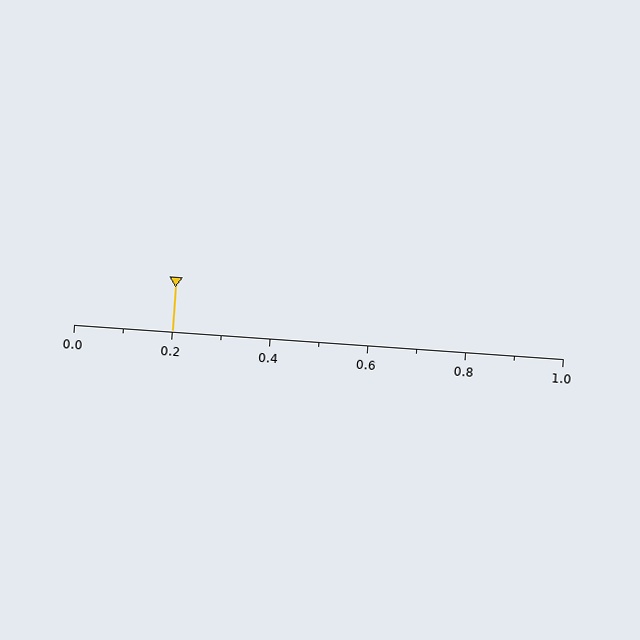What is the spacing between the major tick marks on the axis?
The major ticks are spaced 0.2 apart.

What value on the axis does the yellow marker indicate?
The marker indicates approximately 0.2.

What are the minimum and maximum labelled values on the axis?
The axis runs from 0.0 to 1.0.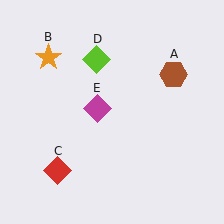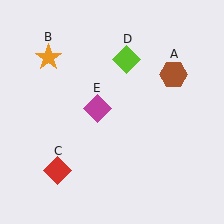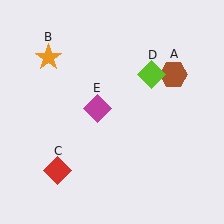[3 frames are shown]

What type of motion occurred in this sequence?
The lime diamond (object D) rotated clockwise around the center of the scene.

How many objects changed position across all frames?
1 object changed position: lime diamond (object D).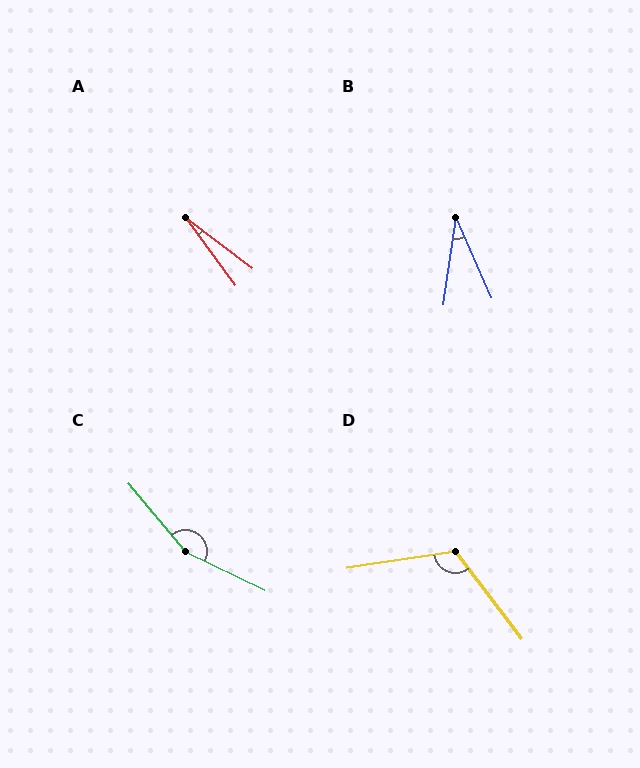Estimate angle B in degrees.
Approximately 32 degrees.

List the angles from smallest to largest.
A (16°), B (32°), D (119°), C (156°).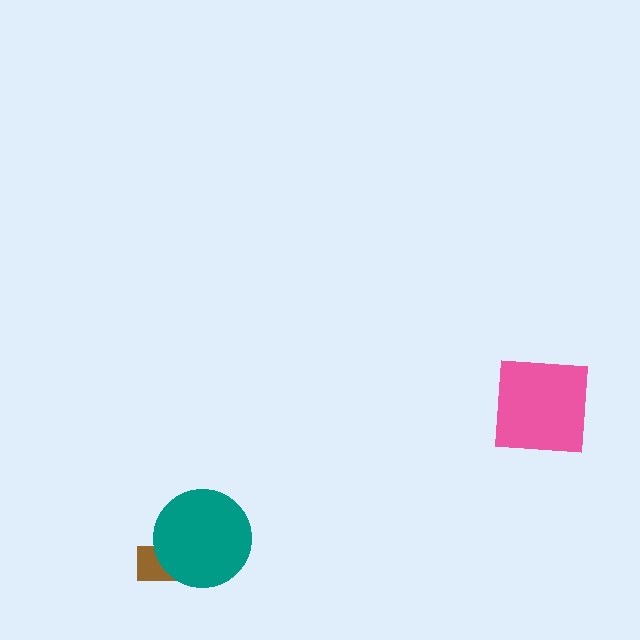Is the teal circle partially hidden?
No, no other shape covers it.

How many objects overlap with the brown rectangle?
1 object overlaps with the brown rectangle.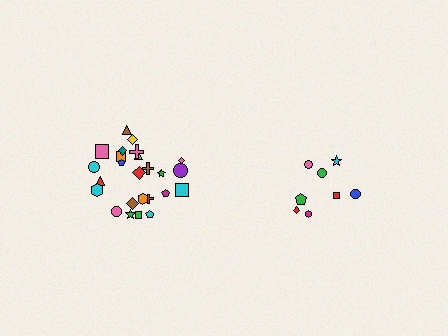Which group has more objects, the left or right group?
The left group.